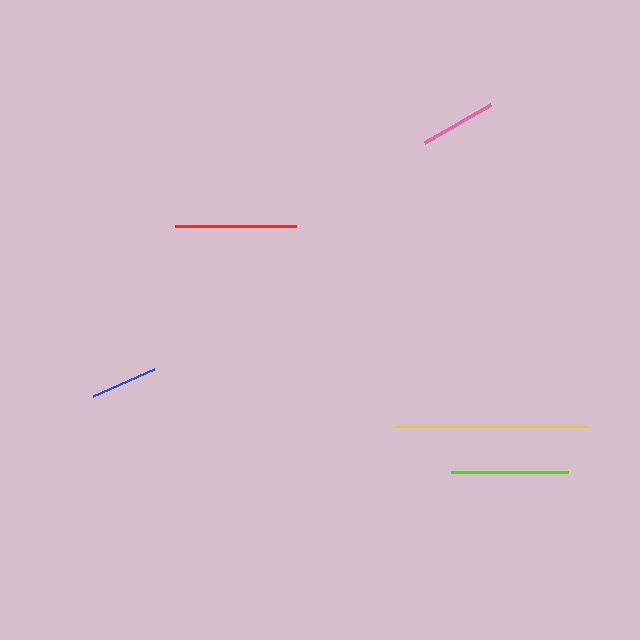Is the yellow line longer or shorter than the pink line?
The yellow line is longer than the pink line.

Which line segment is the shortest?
The blue line is the shortest at approximately 67 pixels.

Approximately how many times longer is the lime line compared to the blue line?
The lime line is approximately 1.8 times the length of the blue line.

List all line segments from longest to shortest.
From longest to shortest: yellow, red, lime, pink, blue.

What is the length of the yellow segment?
The yellow segment is approximately 193 pixels long.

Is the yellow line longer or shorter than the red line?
The yellow line is longer than the red line.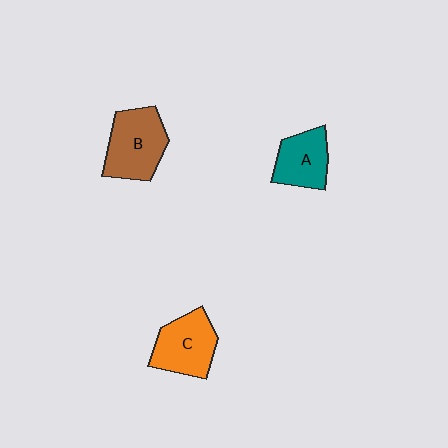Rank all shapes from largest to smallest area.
From largest to smallest: B (brown), C (orange), A (teal).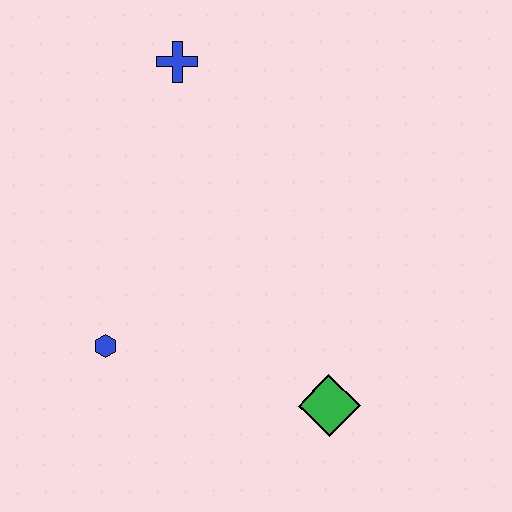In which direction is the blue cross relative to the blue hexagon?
The blue cross is above the blue hexagon.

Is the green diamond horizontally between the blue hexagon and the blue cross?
No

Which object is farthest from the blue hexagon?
The blue cross is farthest from the blue hexagon.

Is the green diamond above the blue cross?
No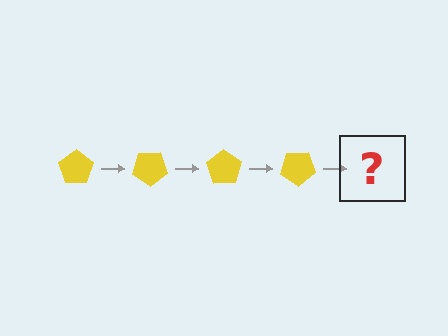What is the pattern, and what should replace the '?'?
The pattern is that the pentagon rotates 35 degrees each step. The '?' should be a yellow pentagon rotated 140 degrees.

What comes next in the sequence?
The next element should be a yellow pentagon rotated 140 degrees.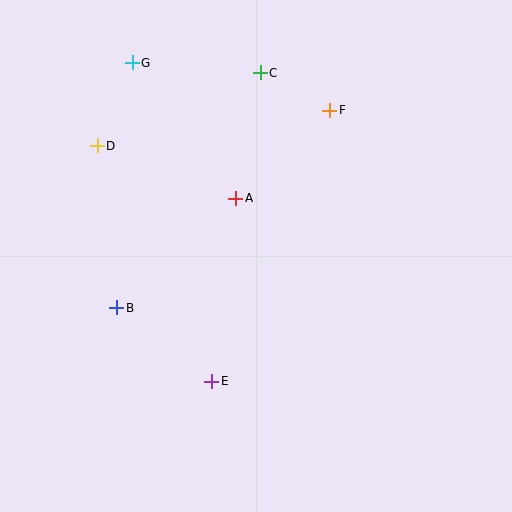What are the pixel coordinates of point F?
Point F is at (330, 110).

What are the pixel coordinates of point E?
Point E is at (212, 381).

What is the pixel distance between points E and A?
The distance between E and A is 185 pixels.